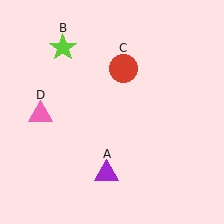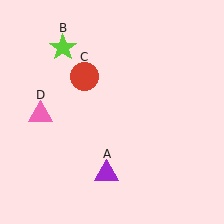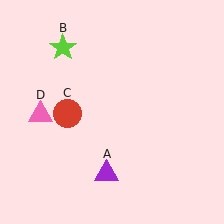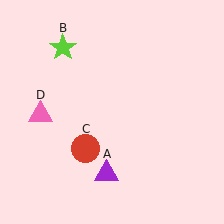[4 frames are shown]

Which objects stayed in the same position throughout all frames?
Purple triangle (object A) and lime star (object B) and pink triangle (object D) remained stationary.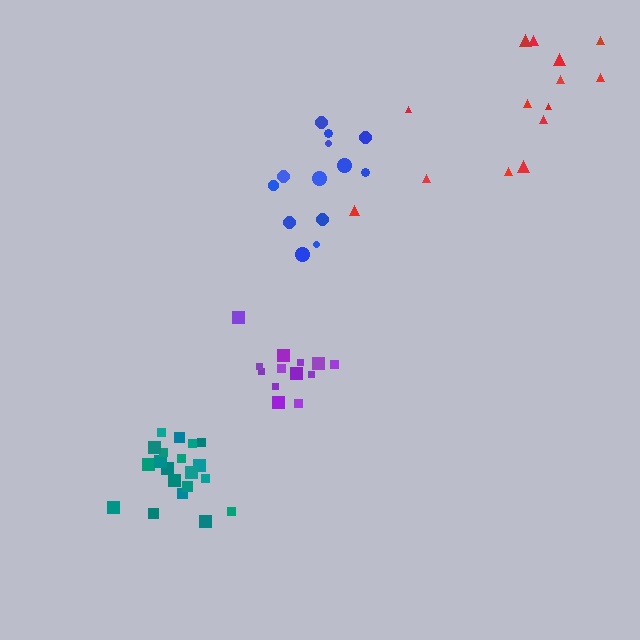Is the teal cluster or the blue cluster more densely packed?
Teal.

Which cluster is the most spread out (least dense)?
Red.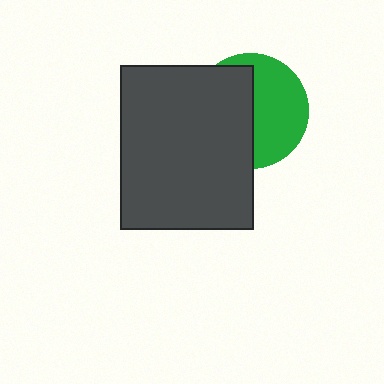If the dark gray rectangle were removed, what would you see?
You would see the complete green circle.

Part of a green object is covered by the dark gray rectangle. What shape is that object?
It is a circle.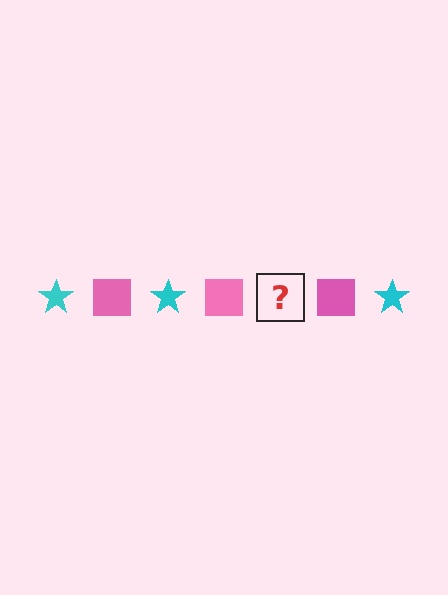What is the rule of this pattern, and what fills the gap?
The rule is that the pattern alternates between cyan star and pink square. The gap should be filled with a cyan star.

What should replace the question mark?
The question mark should be replaced with a cyan star.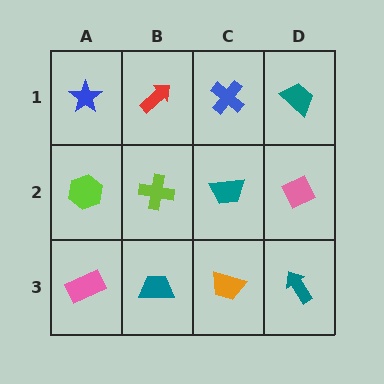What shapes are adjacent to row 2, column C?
A blue cross (row 1, column C), an orange trapezoid (row 3, column C), a lime cross (row 2, column B), a pink diamond (row 2, column D).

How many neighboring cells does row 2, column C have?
4.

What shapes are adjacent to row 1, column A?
A lime hexagon (row 2, column A), a red arrow (row 1, column B).